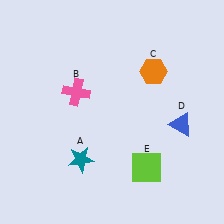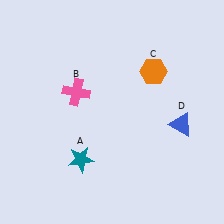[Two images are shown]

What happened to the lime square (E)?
The lime square (E) was removed in Image 2. It was in the bottom-right area of Image 1.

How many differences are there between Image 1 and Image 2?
There is 1 difference between the two images.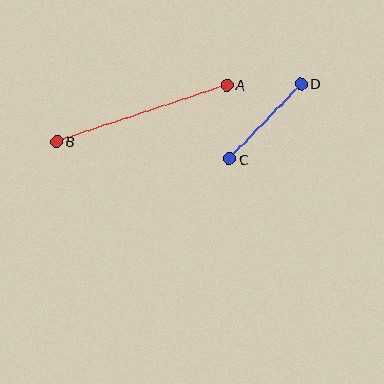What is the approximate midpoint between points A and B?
The midpoint is at approximately (142, 113) pixels.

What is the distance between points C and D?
The distance is approximately 103 pixels.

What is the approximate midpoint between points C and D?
The midpoint is at approximately (265, 121) pixels.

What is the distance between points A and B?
The distance is approximately 179 pixels.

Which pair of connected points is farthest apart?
Points A and B are farthest apart.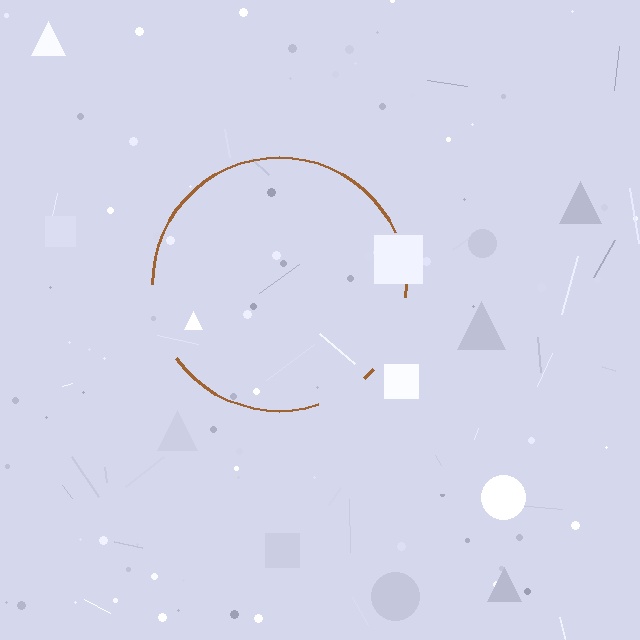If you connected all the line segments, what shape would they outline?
They would outline a circle.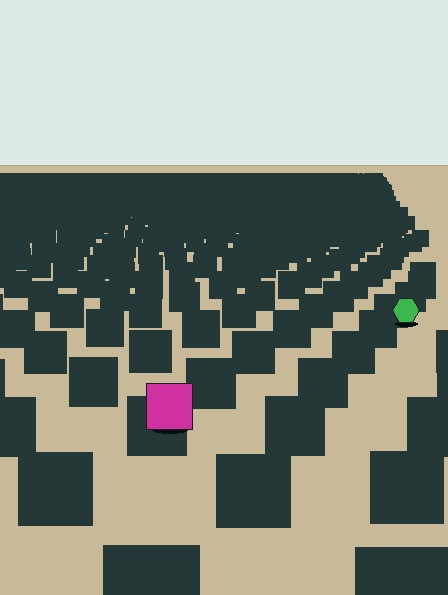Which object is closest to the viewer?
The magenta square is closest. The texture marks near it are larger and more spread out.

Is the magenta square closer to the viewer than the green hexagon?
Yes. The magenta square is closer — you can tell from the texture gradient: the ground texture is coarser near it.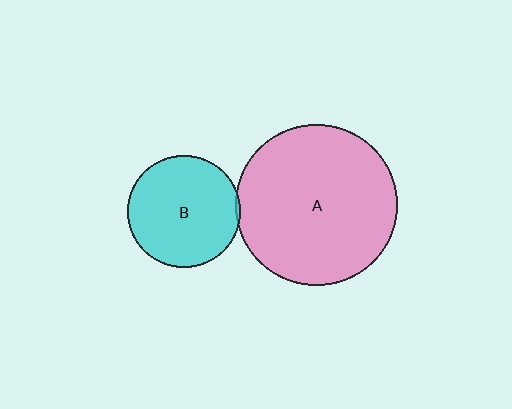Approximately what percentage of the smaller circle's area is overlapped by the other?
Approximately 5%.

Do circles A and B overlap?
Yes.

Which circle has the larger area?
Circle A (pink).